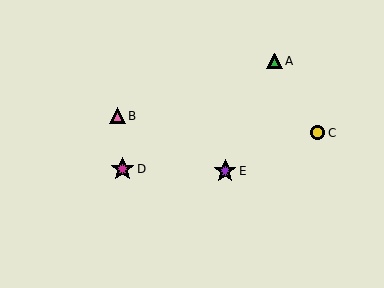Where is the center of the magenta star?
The center of the magenta star is at (122, 169).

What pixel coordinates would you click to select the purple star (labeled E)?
Click at (225, 171) to select the purple star E.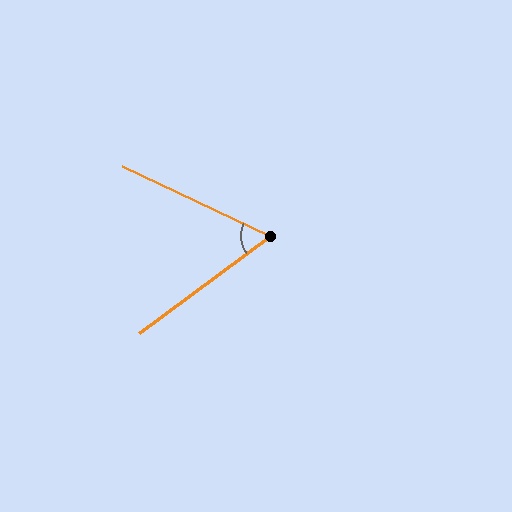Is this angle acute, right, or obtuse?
It is acute.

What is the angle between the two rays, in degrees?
Approximately 62 degrees.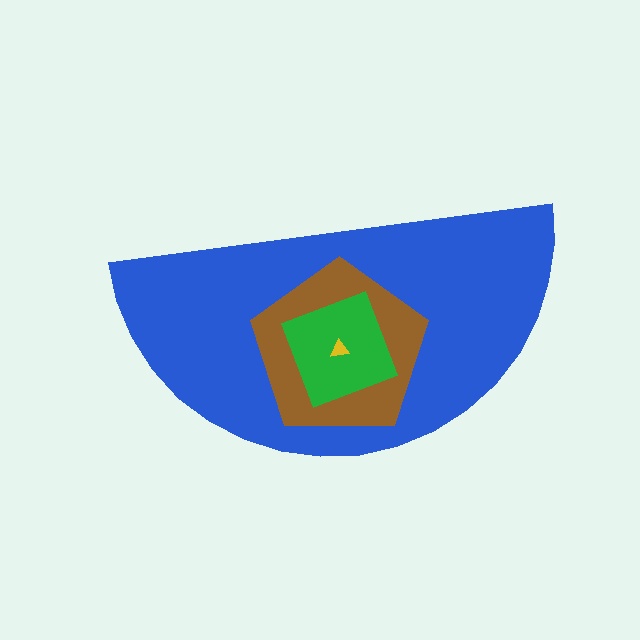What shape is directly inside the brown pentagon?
The green square.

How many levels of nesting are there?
4.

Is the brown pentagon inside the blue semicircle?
Yes.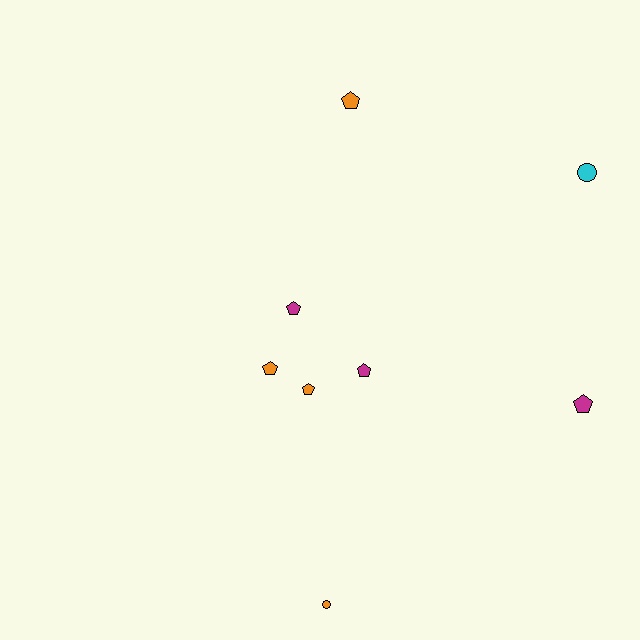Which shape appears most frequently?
Pentagon, with 6 objects.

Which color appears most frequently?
Orange, with 4 objects.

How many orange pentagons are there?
There are 3 orange pentagons.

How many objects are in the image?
There are 8 objects.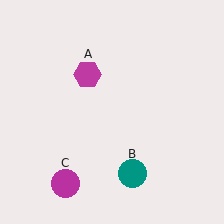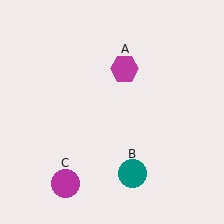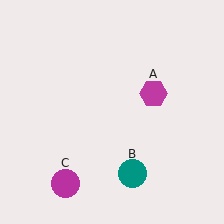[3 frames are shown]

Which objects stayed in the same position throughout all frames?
Teal circle (object B) and magenta circle (object C) remained stationary.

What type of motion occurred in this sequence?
The magenta hexagon (object A) rotated clockwise around the center of the scene.